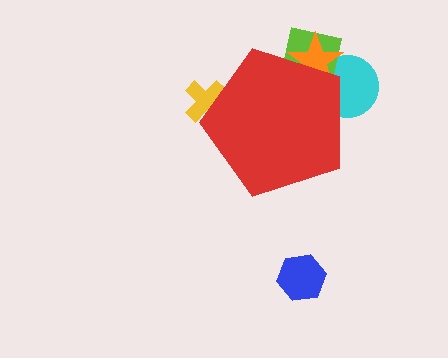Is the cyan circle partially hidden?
Yes, the cyan circle is partially hidden behind the red pentagon.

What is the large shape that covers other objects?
A red pentagon.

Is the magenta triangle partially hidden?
Yes, the magenta triangle is partially hidden behind the red pentagon.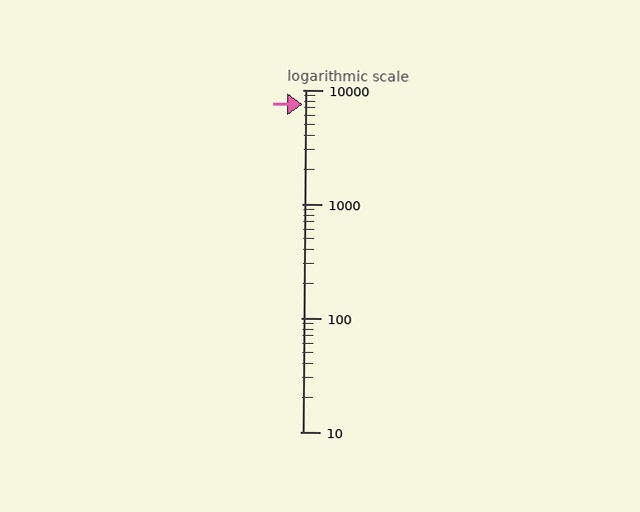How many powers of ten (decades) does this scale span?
The scale spans 3 decades, from 10 to 10000.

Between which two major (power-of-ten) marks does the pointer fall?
The pointer is between 1000 and 10000.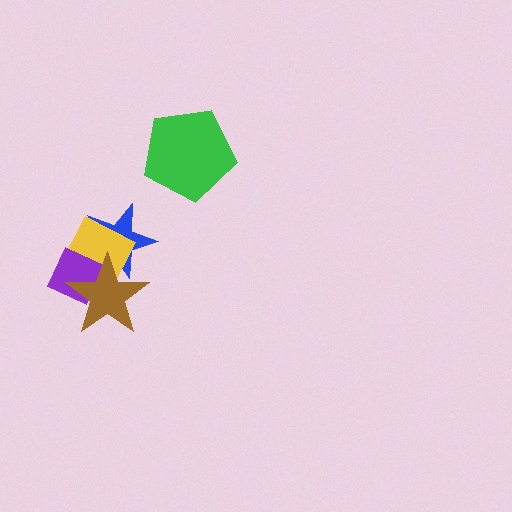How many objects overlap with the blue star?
3 objects overlap with the blue star.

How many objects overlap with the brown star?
3 objects overlap with the brown star.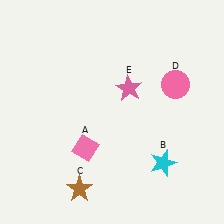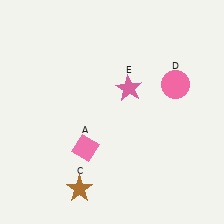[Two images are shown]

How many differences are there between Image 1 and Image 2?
There is 1 difference between the two images.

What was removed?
The cyan star (B) was removed in Image 2.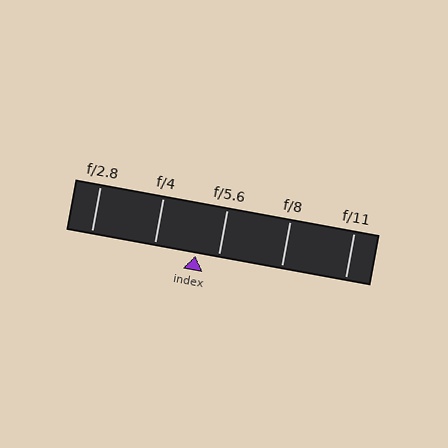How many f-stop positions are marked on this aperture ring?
There are 5 f-stop positions marked.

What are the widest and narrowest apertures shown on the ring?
The widest aperture shown is f/2.8 and the narrowest is f/11.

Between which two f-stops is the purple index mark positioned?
The index mark is between f/4 and f/5.6.